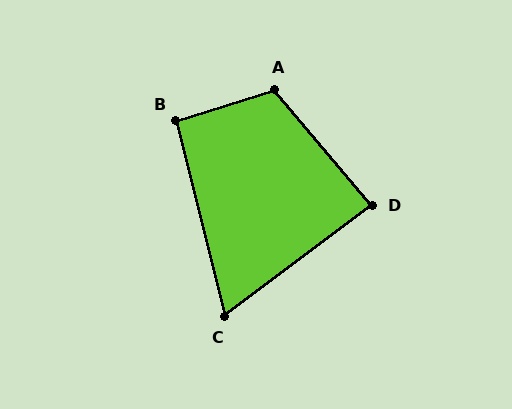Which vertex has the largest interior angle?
A, at approximately 113 degrees.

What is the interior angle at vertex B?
Approximately 93 degrees (approximately right).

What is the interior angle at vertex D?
Approximately 87 degrees (approximately right).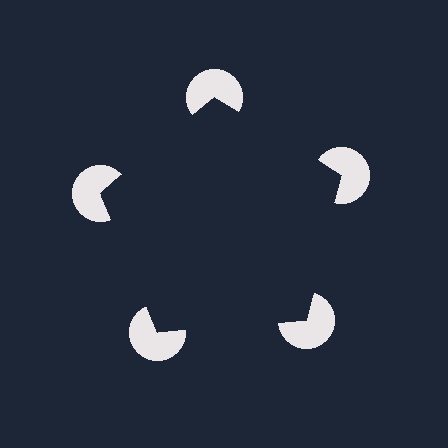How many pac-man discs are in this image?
There are 5 — one at each vertex of the illusory pentagon.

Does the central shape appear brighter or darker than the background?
It typically appears slightly darker than the background, even though no actual brightness change is drawn.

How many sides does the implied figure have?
5 sides.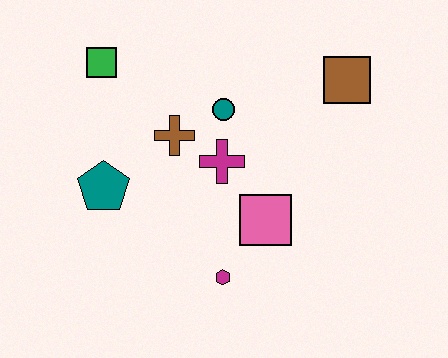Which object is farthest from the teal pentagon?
The brown square is farthest from the teal pentagon.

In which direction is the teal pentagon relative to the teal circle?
The teal pentagon is to the left of the teal circle.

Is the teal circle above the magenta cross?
Yes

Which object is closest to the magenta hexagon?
The pink square is closest to the magenta hexagon.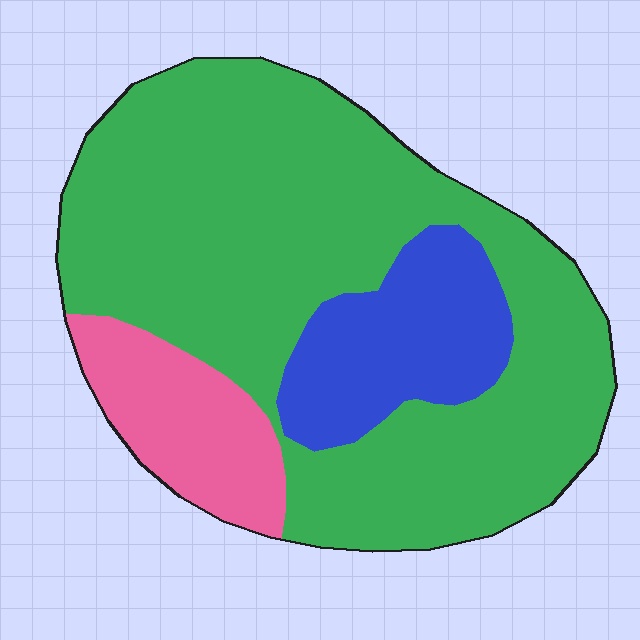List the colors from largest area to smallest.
From largest to smallest: green, blue, pink.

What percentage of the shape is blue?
Blue covers 16% of the shape.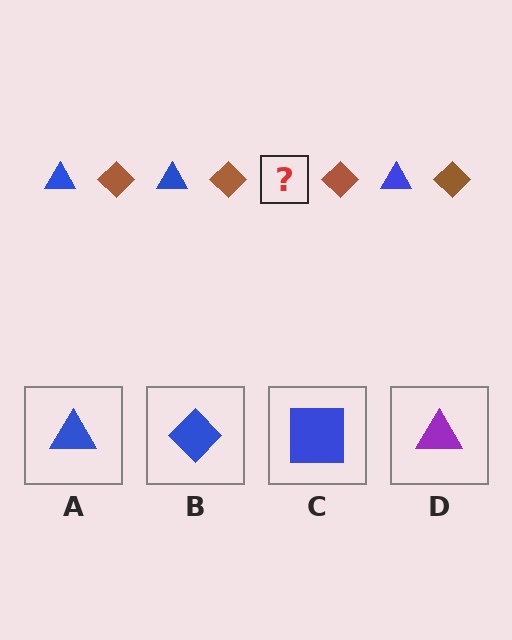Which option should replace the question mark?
Option A.